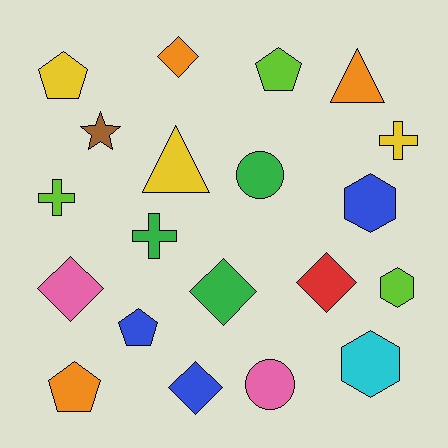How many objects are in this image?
There are 20 objects.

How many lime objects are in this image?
There are 3 lime objects.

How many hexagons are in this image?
There are 3 hexagons.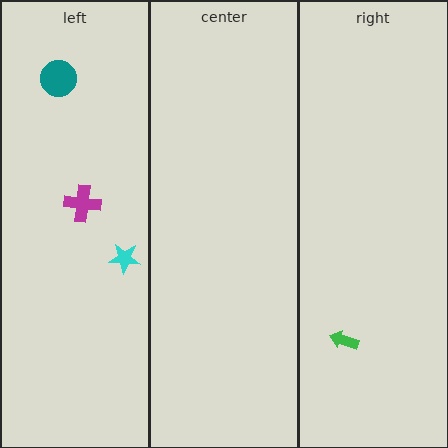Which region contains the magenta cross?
The left region.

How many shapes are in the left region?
3.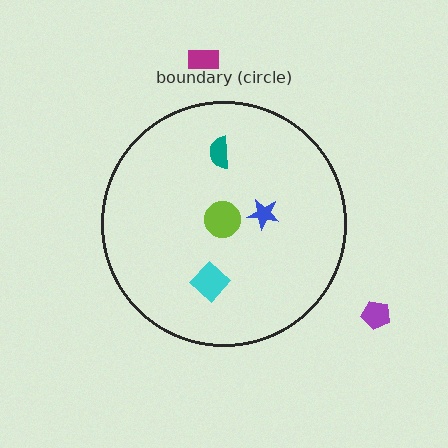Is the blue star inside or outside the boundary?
Inside.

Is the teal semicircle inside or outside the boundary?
Inside.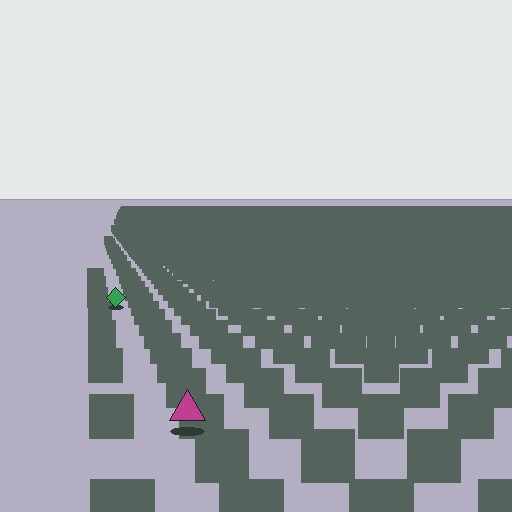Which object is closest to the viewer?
The magenta triangle is closest. The texture marks near it are larger and more spread out.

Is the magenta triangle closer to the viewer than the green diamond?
Yes. The magenta triangle is closer — you can tell from the texture gradient: the ground texture is coarser near it.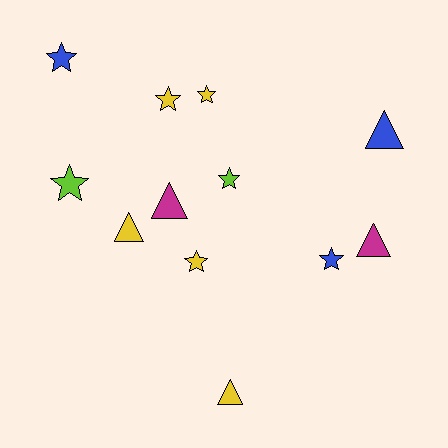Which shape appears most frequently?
Star, with 7 objects.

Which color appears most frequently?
Yellow, with 5 objects.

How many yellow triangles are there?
There are 2 yellow triangles.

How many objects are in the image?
There are 12 objects.